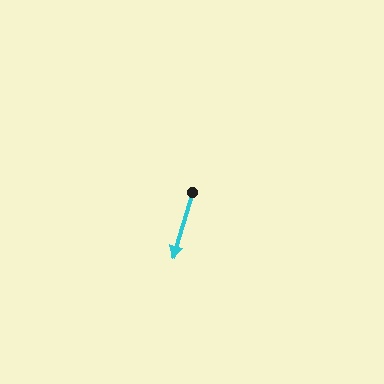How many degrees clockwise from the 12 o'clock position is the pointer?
Approximately 196 degrees.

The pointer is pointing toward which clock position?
Roughly 7 o'clock.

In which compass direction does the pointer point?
South.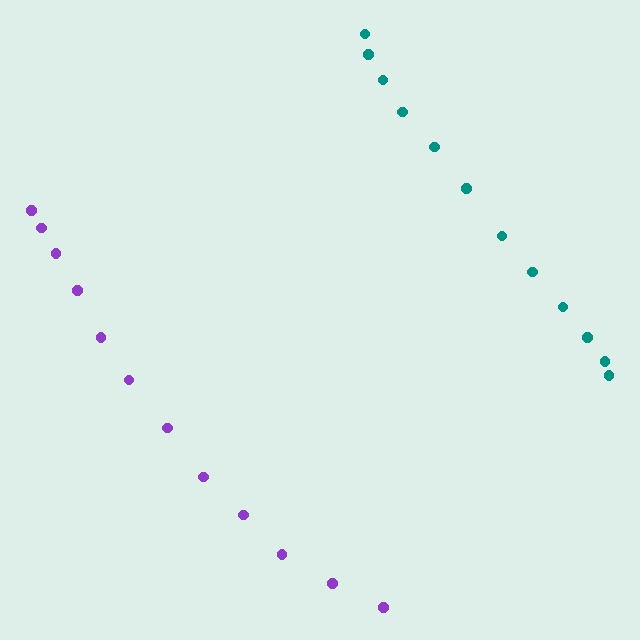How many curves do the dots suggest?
There are 2 distinct paths.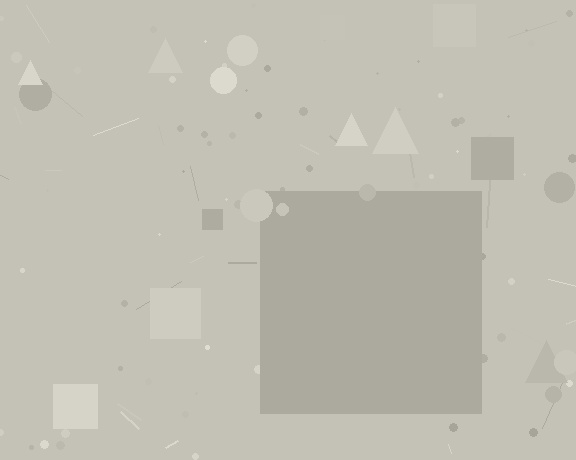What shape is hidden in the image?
A square is hidden in the image.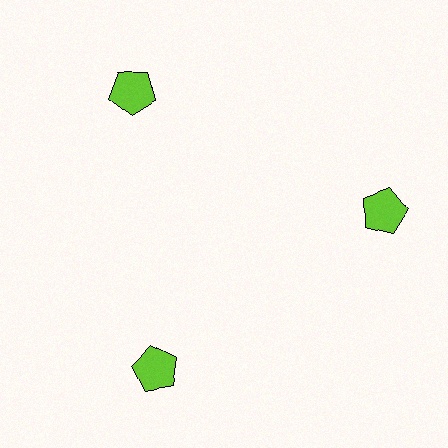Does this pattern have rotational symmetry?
Yes, this pattern has 3-fold rotational symmetry. It looks the same after rotating 120 degrees around the center.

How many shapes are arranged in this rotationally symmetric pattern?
There are 3 shapes, arranged in 3 groups of 1.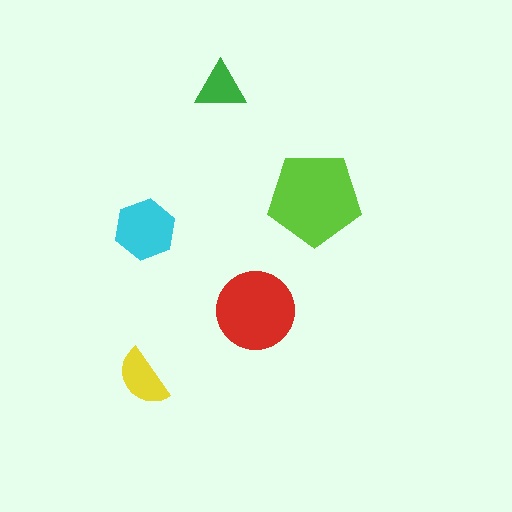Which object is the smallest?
The green triangle.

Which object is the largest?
The lime pentagon.